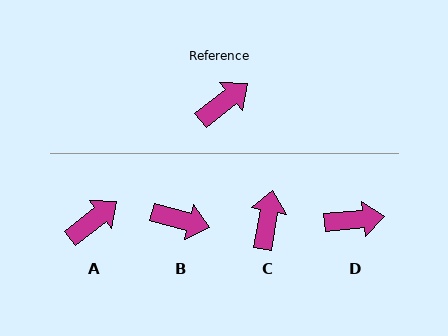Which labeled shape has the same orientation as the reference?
A.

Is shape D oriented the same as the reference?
No, it is off by about 33 degrees.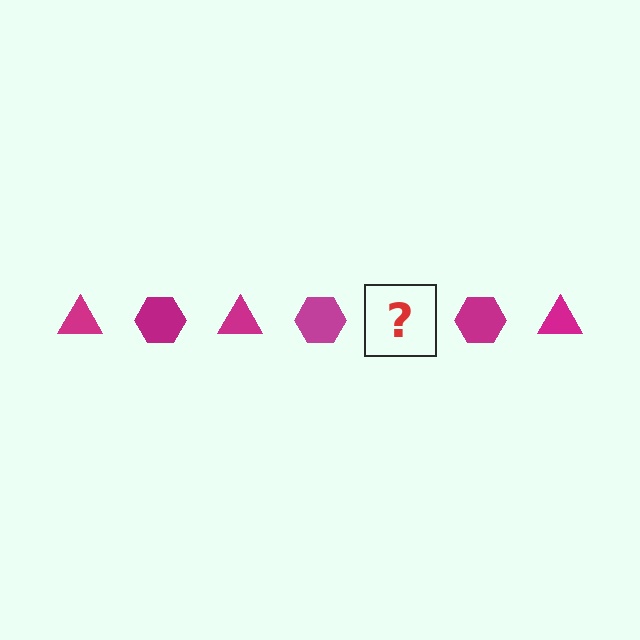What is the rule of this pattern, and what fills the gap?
The rule is that the pattern cycles through triangle, hexagon shapes in magenta. The gap should be filled with a magenta triangle.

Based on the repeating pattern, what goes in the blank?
The blank should be a magenta triangle.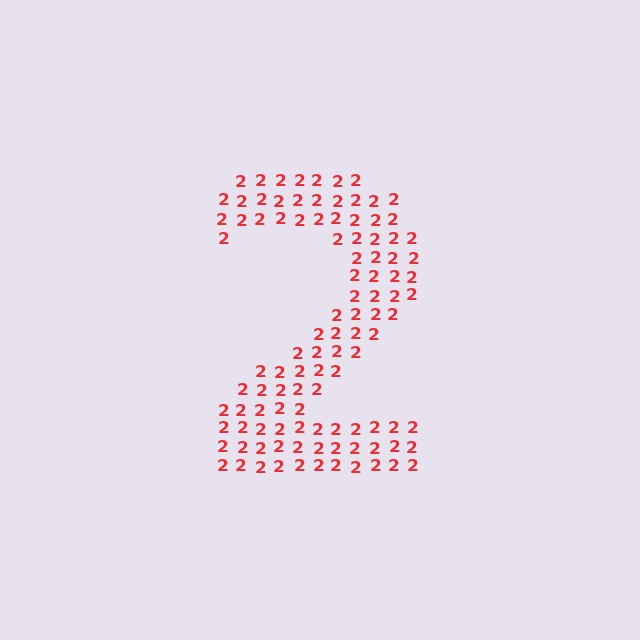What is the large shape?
The large shape is the digit 2.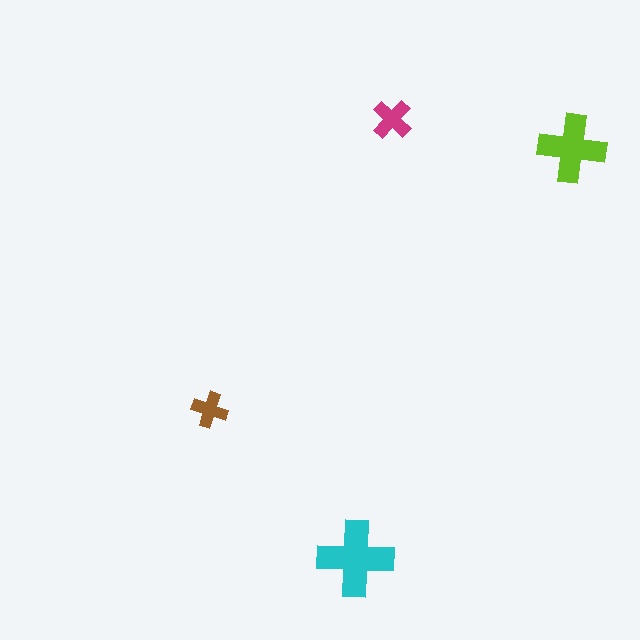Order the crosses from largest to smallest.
the cyan one, the lime one, the magenta one, the brown one.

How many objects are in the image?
There are 4 objects in the image.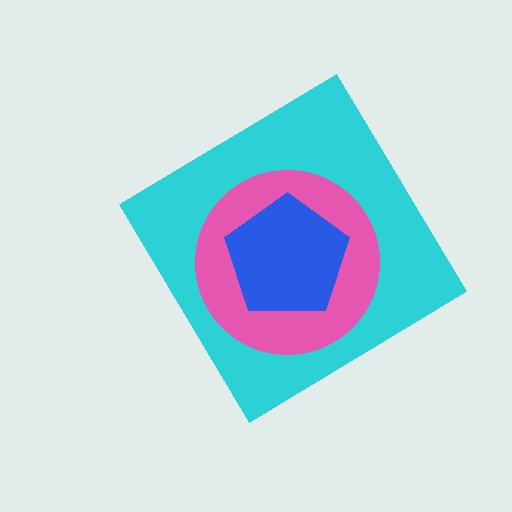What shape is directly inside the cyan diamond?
The pink circle.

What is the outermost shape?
The cyan diamond.